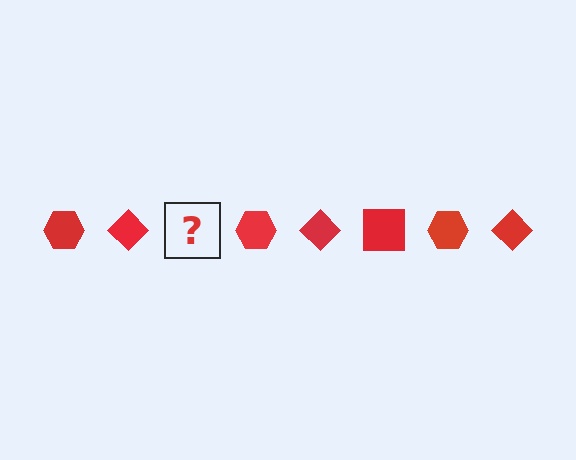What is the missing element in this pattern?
The missing element is a red square.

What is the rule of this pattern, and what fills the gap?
The rule is that the pattern cycles through hexagon, diamond, square shapes in red. The gap should be filled with a red square.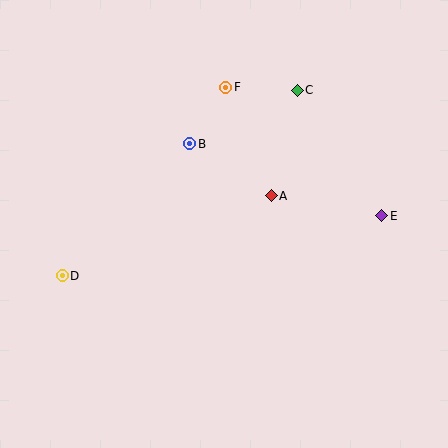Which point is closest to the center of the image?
Point A at (271, 196) is closest to the center.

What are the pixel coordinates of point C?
Point C is at (297, 90).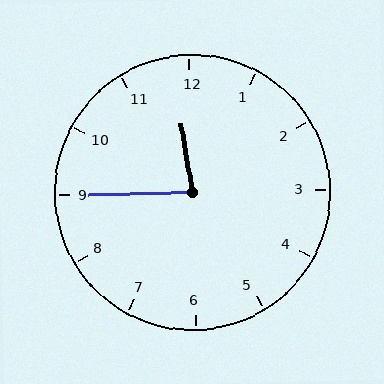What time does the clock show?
11:45.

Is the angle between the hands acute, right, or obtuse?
It is acute.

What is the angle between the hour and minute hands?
Approximately 82 degrees.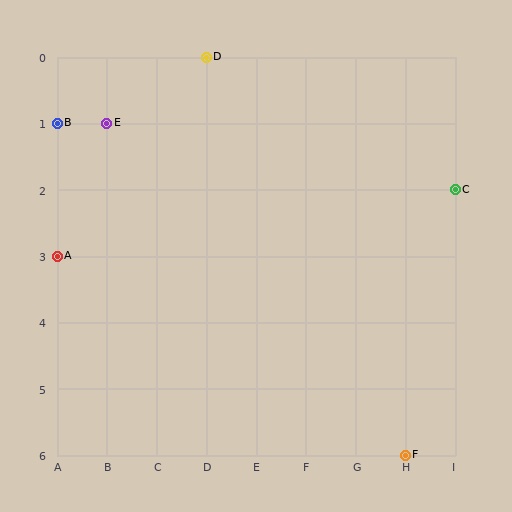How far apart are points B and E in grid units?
Points B and E are 1 column apart.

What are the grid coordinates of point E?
Point E is at grid coordinates (B, 1).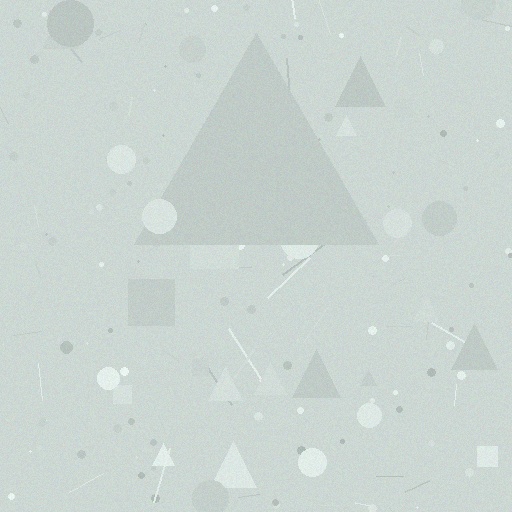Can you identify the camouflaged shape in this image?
The camouflaged shape is a triangle.